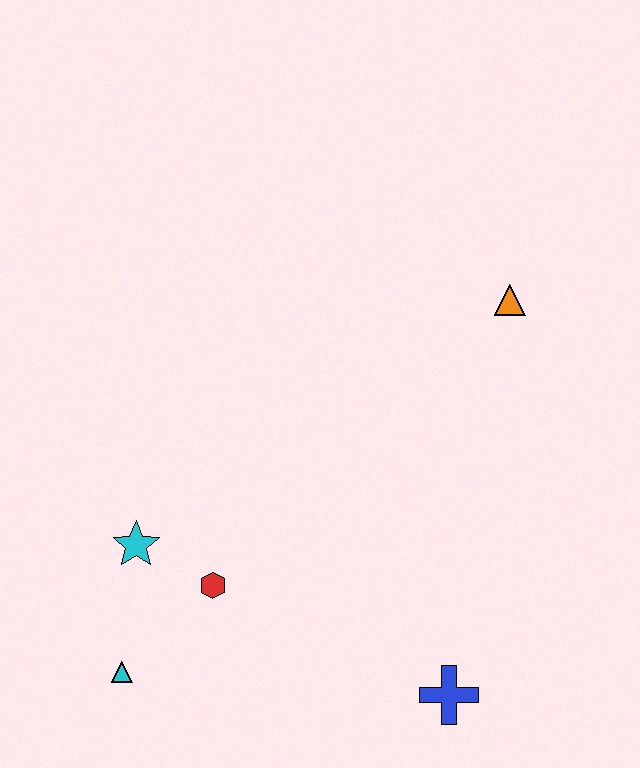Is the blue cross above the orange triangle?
No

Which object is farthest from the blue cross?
The orange triangle is farthest from the blue cross.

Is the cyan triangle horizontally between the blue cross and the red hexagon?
No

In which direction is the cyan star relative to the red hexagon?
The cyan star is to the left of the red hexagon.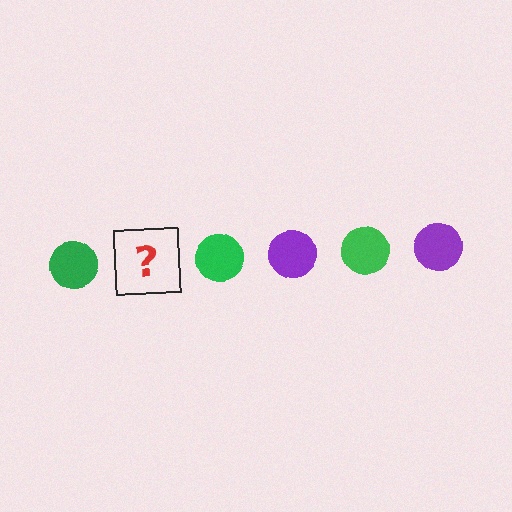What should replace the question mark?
The question mark should be replaced with a purple circle.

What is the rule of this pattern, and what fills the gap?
The rule is that the pattern cycles through green, purple circles. The gap should be filled with a purple circle.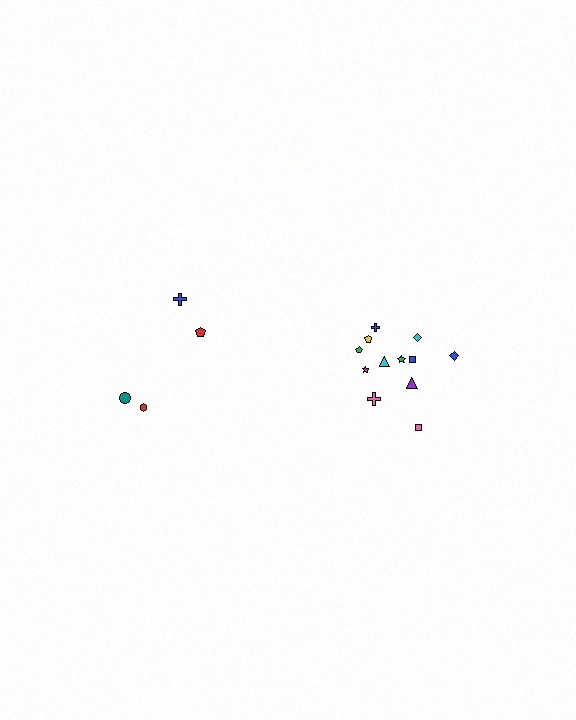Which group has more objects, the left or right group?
The right group.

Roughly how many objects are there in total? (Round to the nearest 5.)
Roughly 15 objects in total.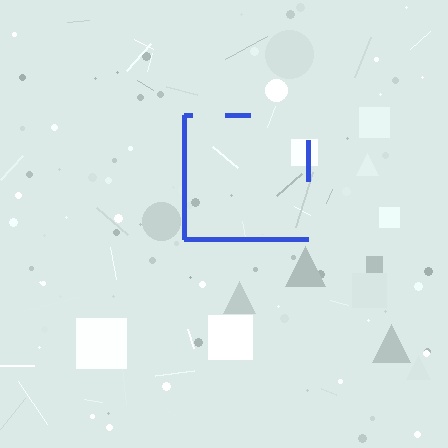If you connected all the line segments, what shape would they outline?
They would outline a square.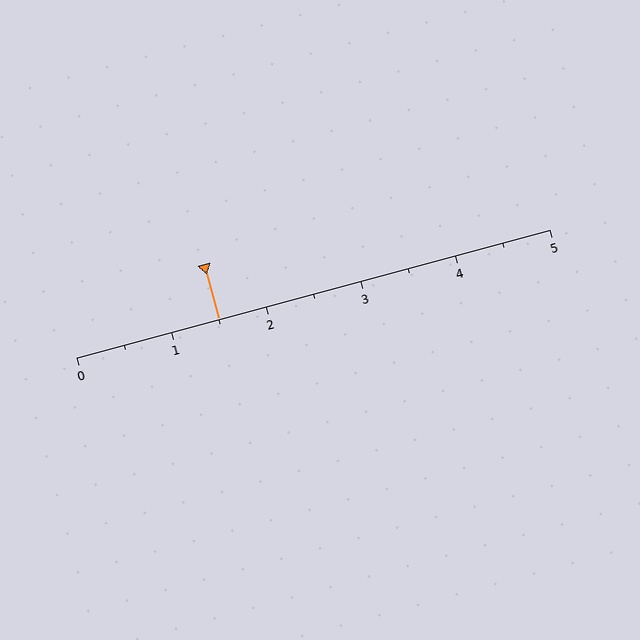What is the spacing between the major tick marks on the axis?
The major ticks are spaced 1 apart.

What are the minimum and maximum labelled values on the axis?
The axis runs from 0 to 5.